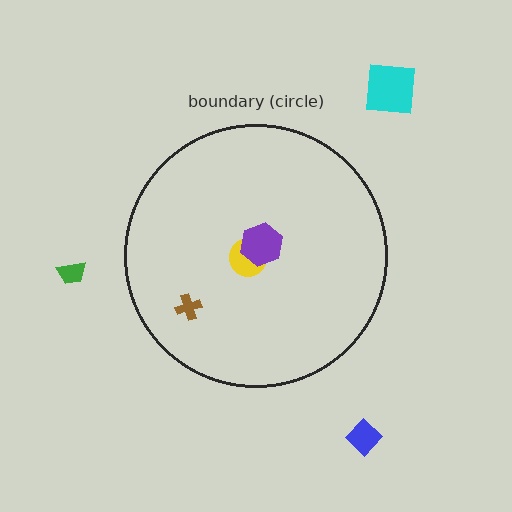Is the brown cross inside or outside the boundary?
Inside.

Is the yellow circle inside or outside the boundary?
Inside.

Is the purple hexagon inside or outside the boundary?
Inside.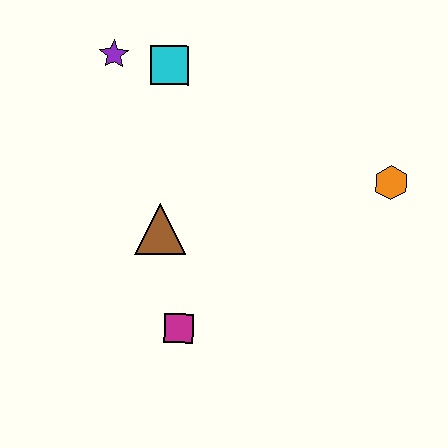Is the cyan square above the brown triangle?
Yes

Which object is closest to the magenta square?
The brown triangle is closest to the magenta square.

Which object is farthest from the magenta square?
The purple star is farthest from the magenta square.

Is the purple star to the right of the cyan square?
No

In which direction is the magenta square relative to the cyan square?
The magenta square is below the cyan square.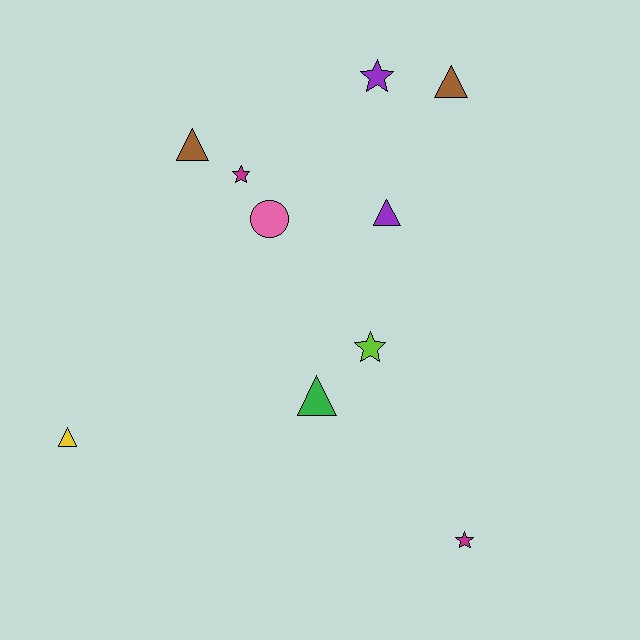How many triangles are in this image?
There are 5 triangles.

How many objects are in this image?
There are 10 objects.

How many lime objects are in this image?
There is 1 lime object.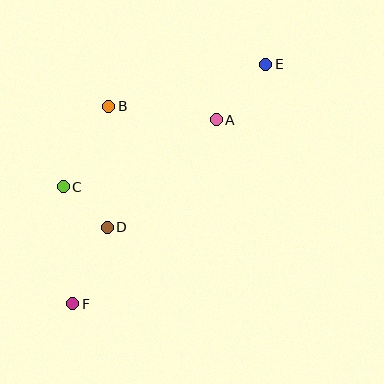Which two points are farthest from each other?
Points E and F are farthest from each other.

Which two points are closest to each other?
Points C and D are closest to each other.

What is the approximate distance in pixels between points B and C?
The distance between B and C is approximately 92 pixels.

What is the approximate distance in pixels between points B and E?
The distance between B and E is approximately 162 pixels.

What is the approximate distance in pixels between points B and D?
The distance between B and D is approximately 121 pixels.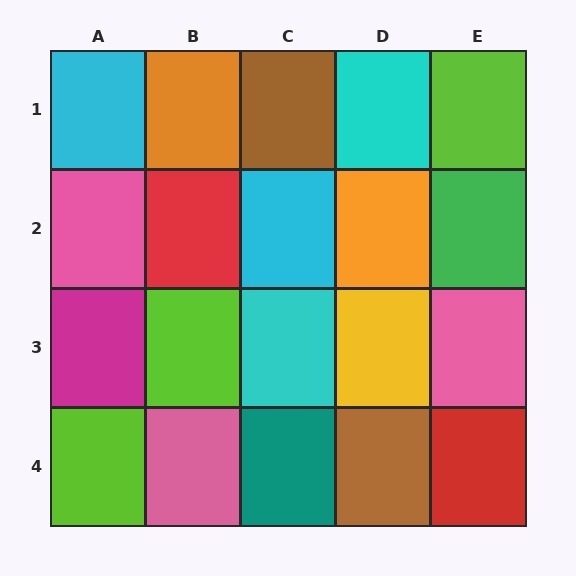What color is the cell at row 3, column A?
Magenta.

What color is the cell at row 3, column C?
Cyan.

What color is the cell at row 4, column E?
Red.